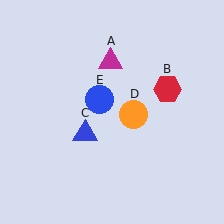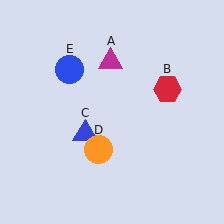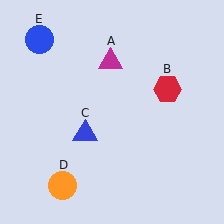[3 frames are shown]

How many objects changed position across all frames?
2 objects changed position: orange circle (object D), blue circle (object E).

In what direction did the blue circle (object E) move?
The blue circle (object E) moved up and to the left.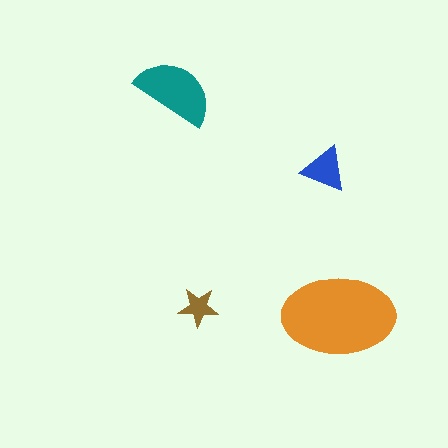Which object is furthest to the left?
The teal semicircle is leftmost.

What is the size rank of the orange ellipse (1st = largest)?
1st.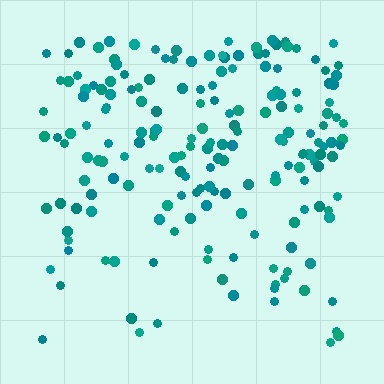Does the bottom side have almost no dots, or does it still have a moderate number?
Still a moderate number, just noticeably fewer than the top.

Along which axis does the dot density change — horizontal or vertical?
Vertical.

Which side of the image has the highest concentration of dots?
The top.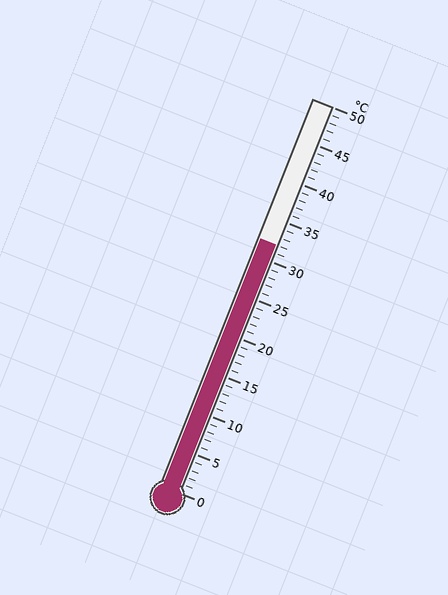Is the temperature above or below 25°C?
The temperature is above 25°C.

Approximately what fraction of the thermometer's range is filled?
The thermometer is filled to approximately 65% of its range.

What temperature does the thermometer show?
The thermometer shows approximately 32°C.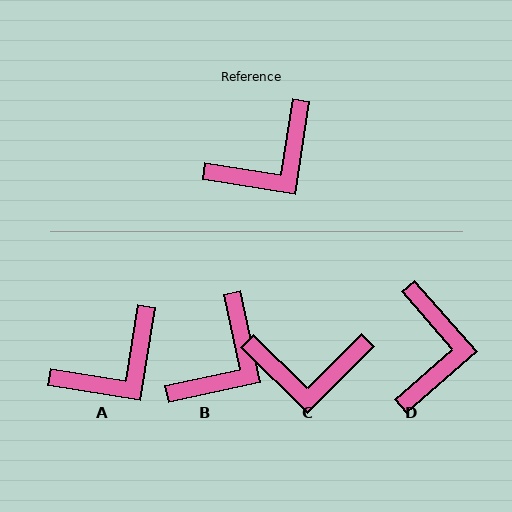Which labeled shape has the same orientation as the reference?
A.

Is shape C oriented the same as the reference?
No, it is off by about 36 degrees.